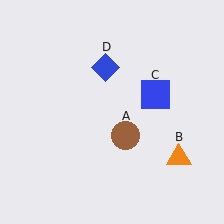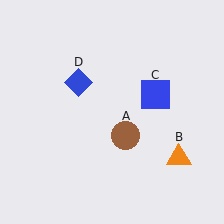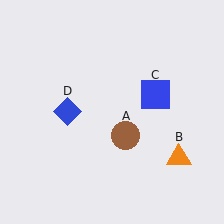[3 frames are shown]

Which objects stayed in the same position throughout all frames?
Brown circle (object A) and orange triangle (object B) and blue square (object C) remained stationary.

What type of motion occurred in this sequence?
The blue diamond (object D) rotated counterclockwise around the center of the scene.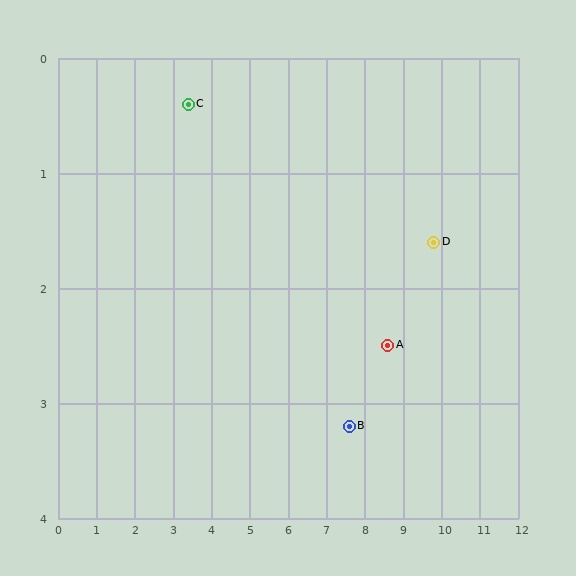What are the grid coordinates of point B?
Point B is at approximately (7.6, 3.2).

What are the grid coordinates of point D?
Point D is at approximately (9.8, 1.6).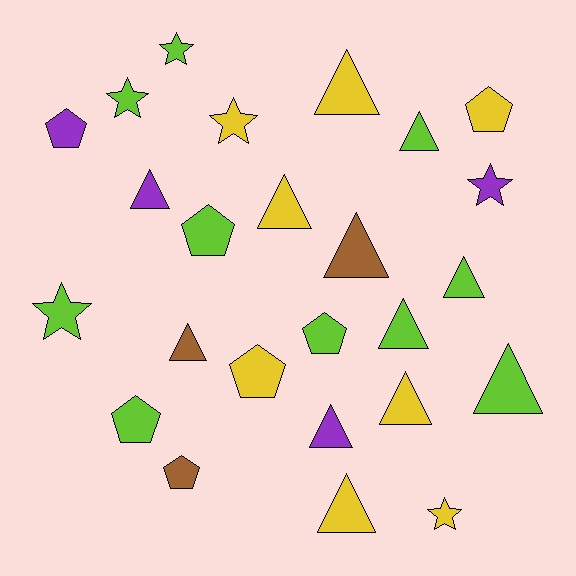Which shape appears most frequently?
Triangle, with 12 objects.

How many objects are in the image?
There are 25 objects.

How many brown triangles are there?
There are 2 brown triangles.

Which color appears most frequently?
Lime, with 10 objects.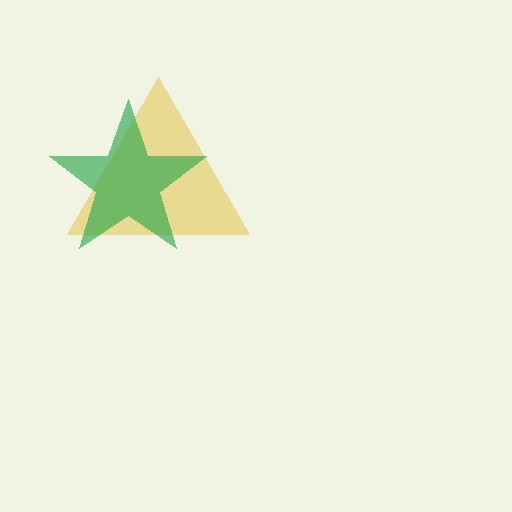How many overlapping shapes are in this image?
There are 2 overlapping shapes in the image.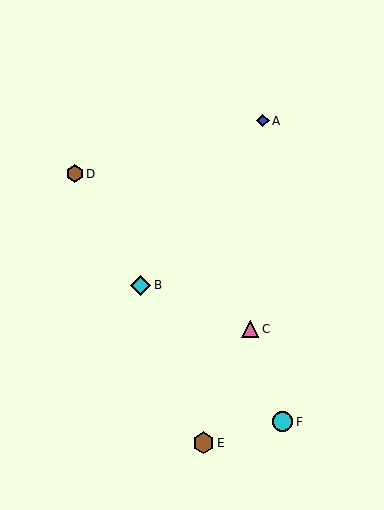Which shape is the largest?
The brown hexagon (labeled E) is the largest.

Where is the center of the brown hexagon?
The center of the brown hexagon is at (75, 174).